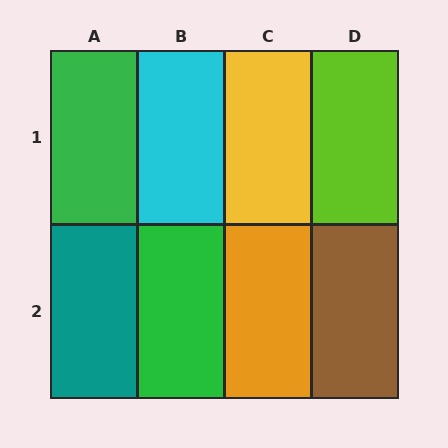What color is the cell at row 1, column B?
Cyan.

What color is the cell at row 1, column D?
Lime.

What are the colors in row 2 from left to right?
Teal, green, orange, brown.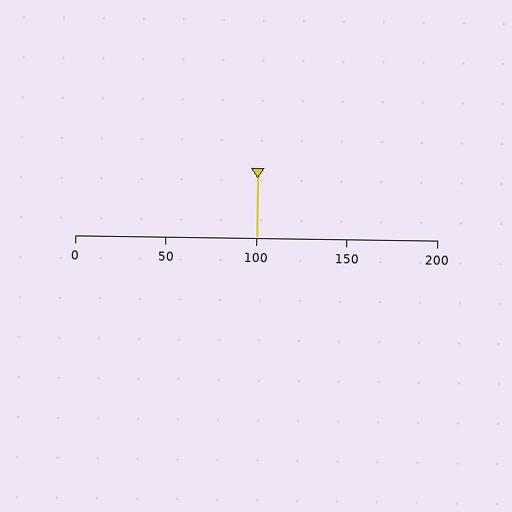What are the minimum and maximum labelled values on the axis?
The axis runs from 0 to 200.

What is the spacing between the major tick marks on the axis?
The major ticks are spaced 50 apart.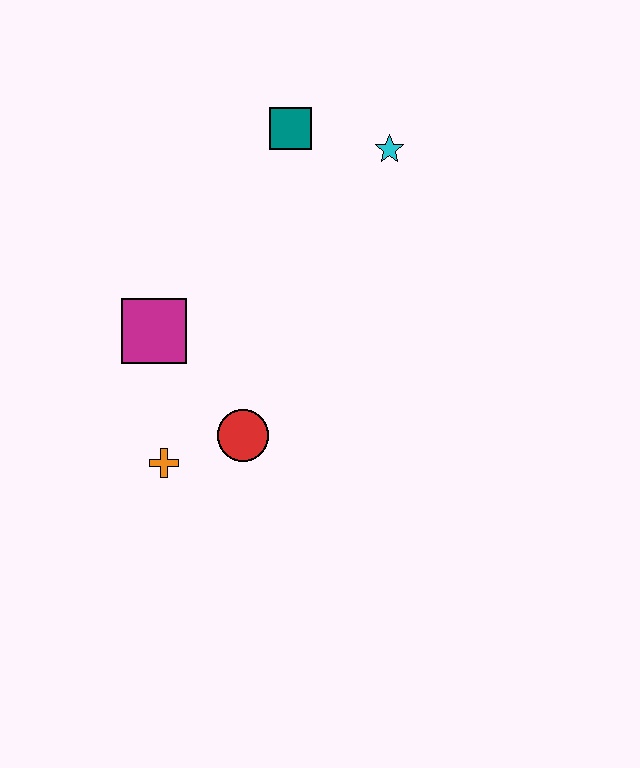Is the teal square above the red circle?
Yes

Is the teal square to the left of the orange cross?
No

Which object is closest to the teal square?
The cyan star is closest to the teal square.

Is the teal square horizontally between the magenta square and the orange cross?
No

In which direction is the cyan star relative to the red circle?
The cyan star is above the red circle.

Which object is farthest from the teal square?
The orange cross is farthest from the teal square.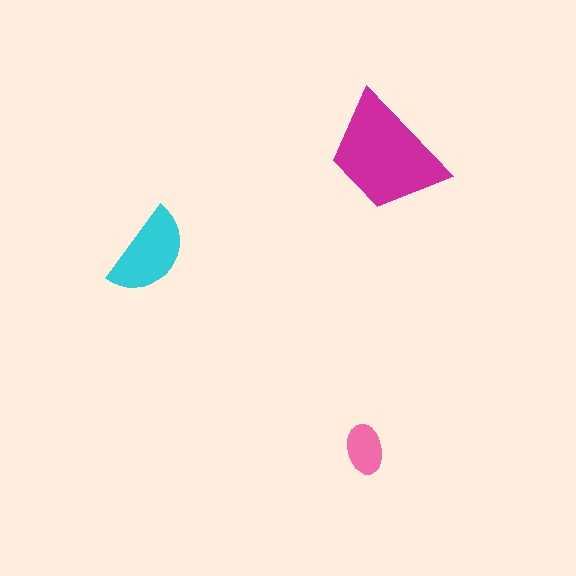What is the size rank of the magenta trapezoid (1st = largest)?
1st.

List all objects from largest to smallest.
The magenta trapezoid, the cyan semicircle, the pink ellipse.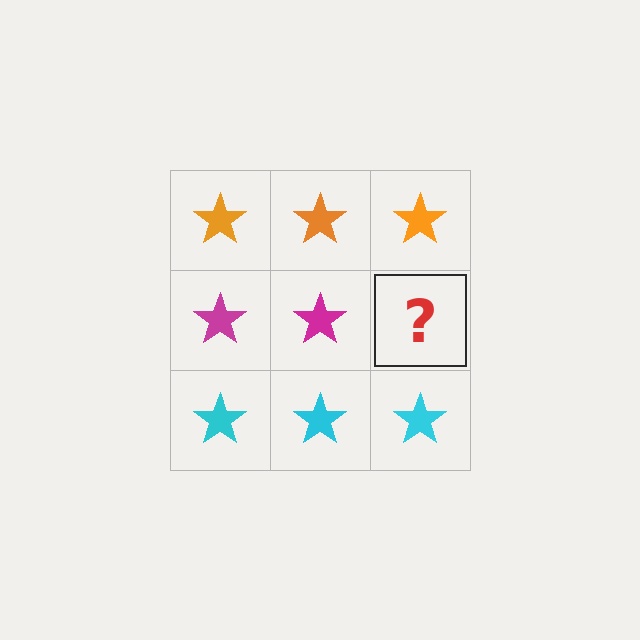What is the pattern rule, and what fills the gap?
The rule is that each row has a consistent color. The gap should be filled with a magenta star.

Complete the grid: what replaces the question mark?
The question mark should be replaced with a magenta star.